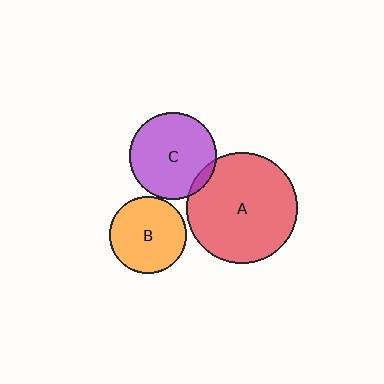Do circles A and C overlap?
Yes.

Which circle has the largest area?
Circle A (red).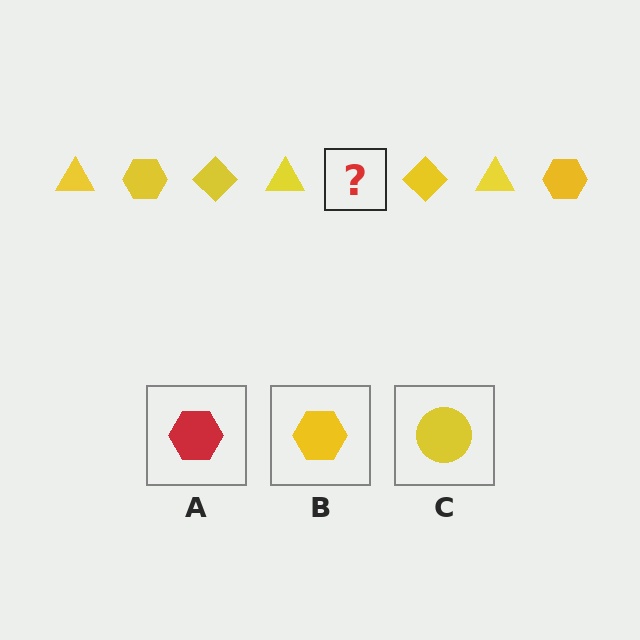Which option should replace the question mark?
Option B.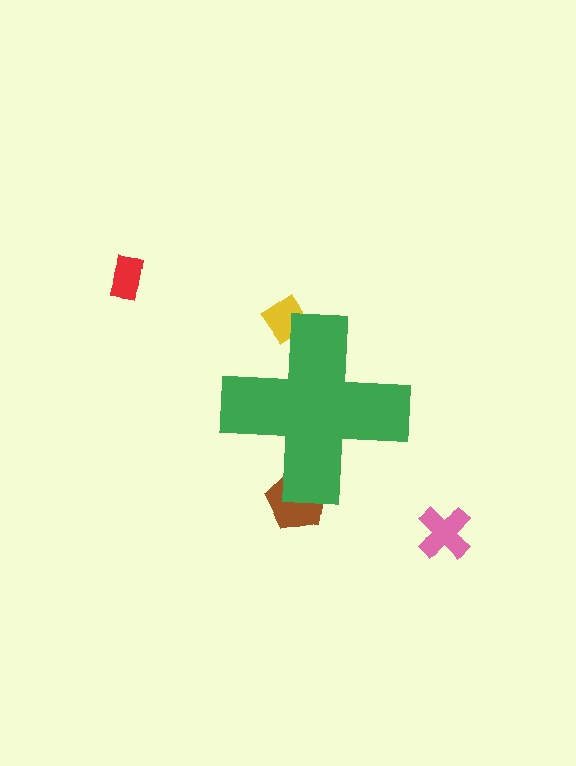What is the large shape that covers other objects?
A green cross.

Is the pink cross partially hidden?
No, the pink cross is fully visible.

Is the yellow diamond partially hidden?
Yes, the yellow diamond is partially hidden behind the green cross.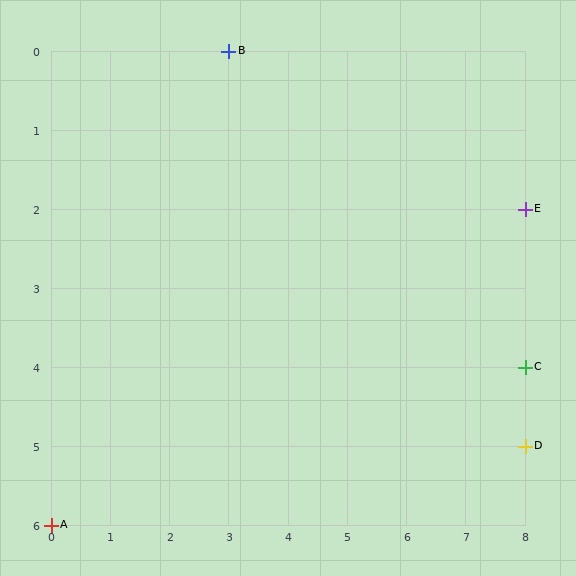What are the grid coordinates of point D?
Point D is at grid coordinates (8, 5).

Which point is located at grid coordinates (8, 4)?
Point C is at (8, 4).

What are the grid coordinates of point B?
Point B is at grid coordinates (3, 0).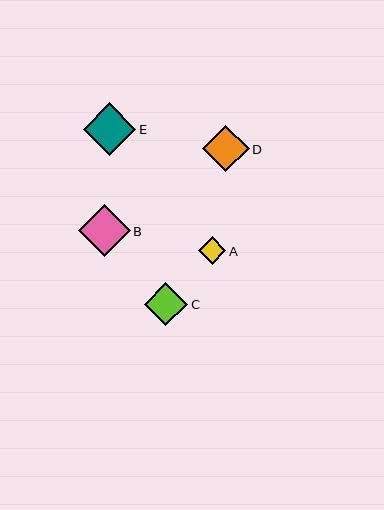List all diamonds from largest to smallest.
From largest to smallest: E, B, D, C, A.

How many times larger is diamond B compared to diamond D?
Diamond B is approximately 1.1 times the size of diamond D.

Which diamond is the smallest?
Diamond A is the smallest with a size of approximately 27 pixels.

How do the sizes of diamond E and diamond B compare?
Diamond E and diamond B are approximately the same size.